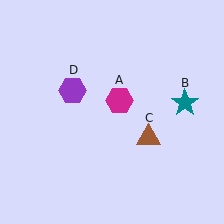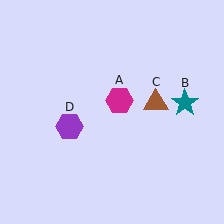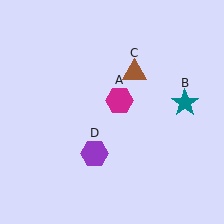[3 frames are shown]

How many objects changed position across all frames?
2 objects changed position: brown triangle (object C), purple hexagon (object D).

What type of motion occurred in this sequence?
The brown triangle (object C), purple hexagon (object D) rotated counterclockwise around the center of the scene.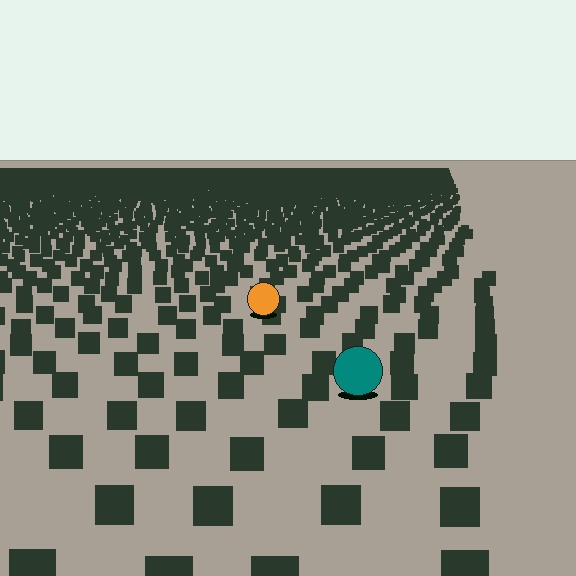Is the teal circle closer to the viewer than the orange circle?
Yes. The teal circle is closer — you can tell from the texture gradient: the ground texture is coarser near it.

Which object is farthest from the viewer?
The orange circle is farthest from the viewer. It appears smaller and the ground texture around it is denser.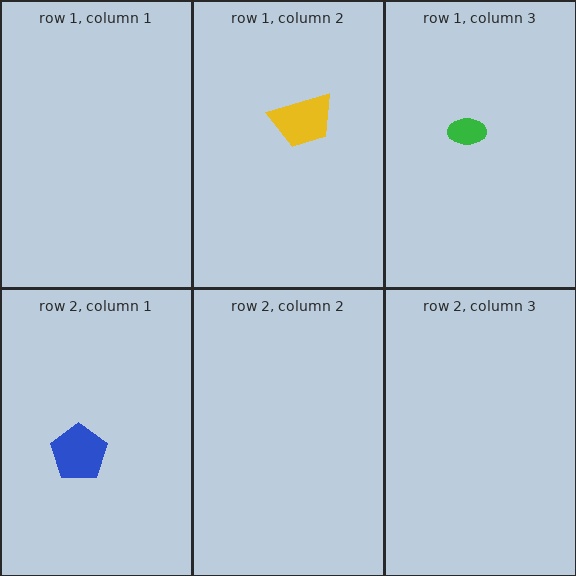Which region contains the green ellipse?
The row 1, column 3 region.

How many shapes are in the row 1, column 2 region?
1.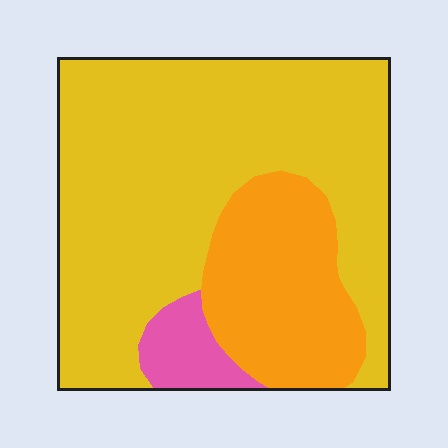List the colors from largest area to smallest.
From largest to smallest: yellow, orange, pink.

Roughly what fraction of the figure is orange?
Orange takes up between a sixth and a third of the figure.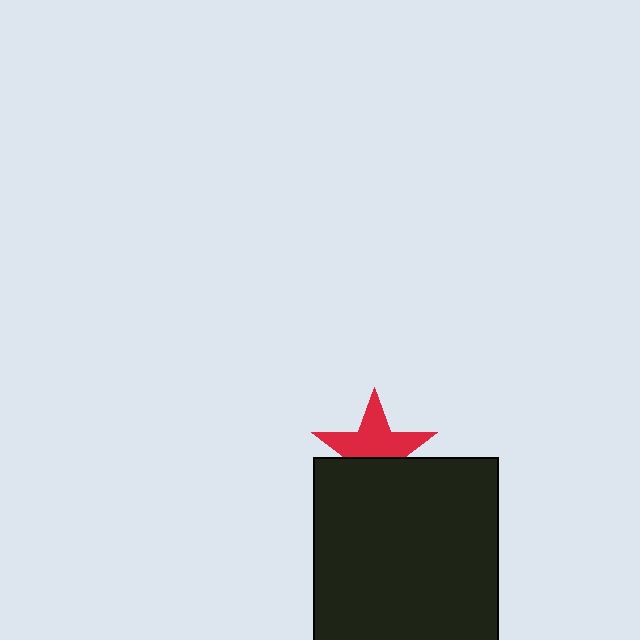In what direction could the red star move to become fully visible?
The red star could move up. That would shift it out from behind the black square entirely.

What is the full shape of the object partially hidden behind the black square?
The partially hidden object is a red star.